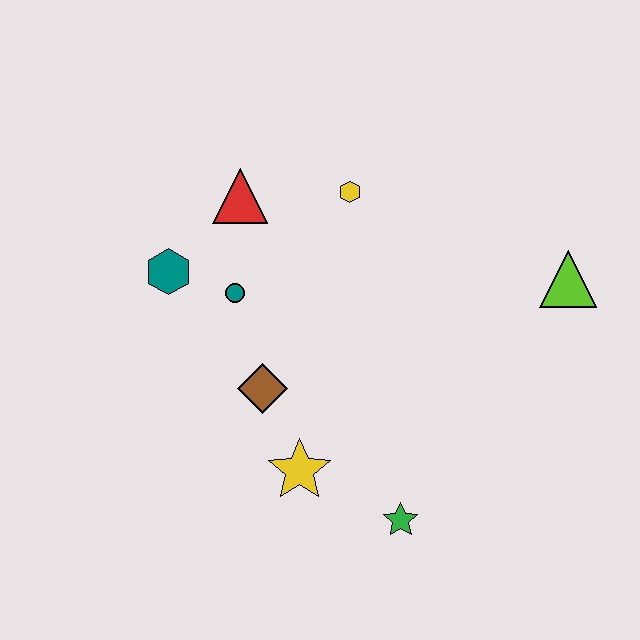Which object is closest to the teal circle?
The teal hexagon is closest to the teal circle.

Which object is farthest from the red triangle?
The green star is farthest from the red triangle.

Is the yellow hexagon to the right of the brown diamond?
Yes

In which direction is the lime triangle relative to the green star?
The lime triangle is above the green star.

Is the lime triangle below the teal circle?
No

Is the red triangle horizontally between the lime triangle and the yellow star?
No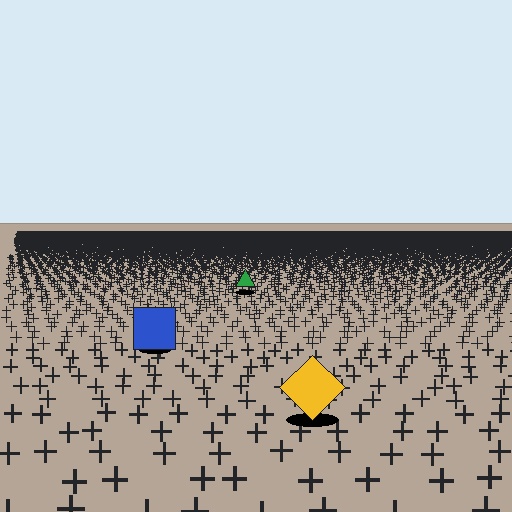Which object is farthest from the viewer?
The green triangle is farthest from the viewer. It appears smaller and the ground texture around it is denser.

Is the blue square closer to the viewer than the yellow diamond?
No. The yellow diamond is closer — you can tell from the texture gradient: the ground texture is coarser near it.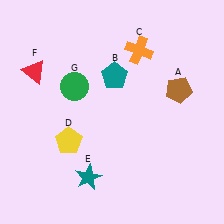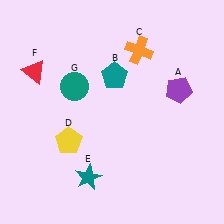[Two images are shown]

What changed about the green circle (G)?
In Image 1, G is green. In Image 2, it changed to teal.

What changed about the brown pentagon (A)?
In Image 1, A is brown. In Image 2, it changed to purple.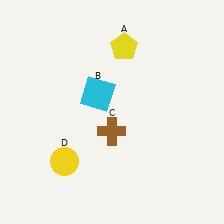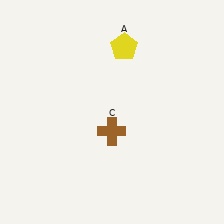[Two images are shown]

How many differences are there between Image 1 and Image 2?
There are 2 differences between the two images.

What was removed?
The cyan square (B), the yellow circle (D) were removed in Image 2.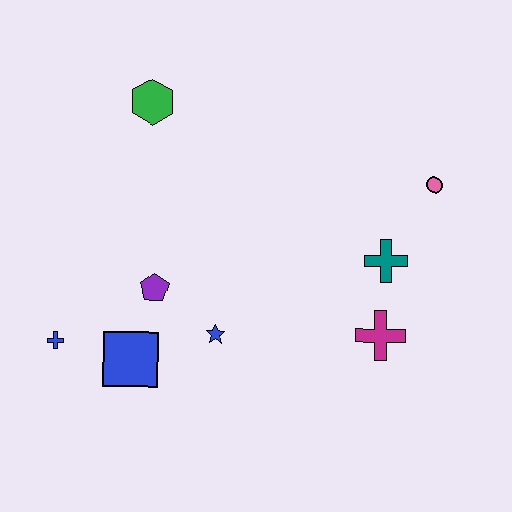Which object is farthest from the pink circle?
The blue cross is farthest from the pink circle.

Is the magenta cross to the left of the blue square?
No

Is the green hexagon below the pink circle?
No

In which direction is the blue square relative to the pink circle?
The blue square is to the left of the pink circle.